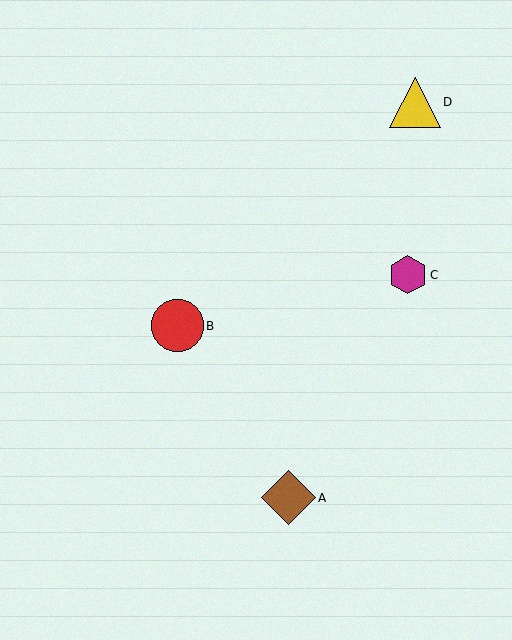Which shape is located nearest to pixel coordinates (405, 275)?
The magenta hexagon (labeled C) at (408, 275) is nearest to that location.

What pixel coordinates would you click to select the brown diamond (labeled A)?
Click at (288, 498) to select the brown diamond A.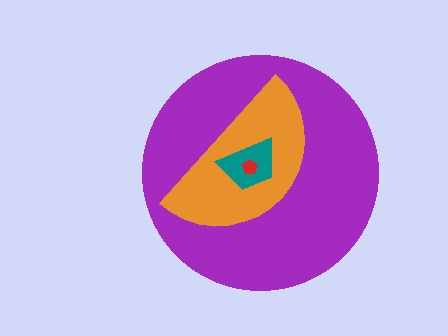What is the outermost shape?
The purple circle.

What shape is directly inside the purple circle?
The orange semicircle.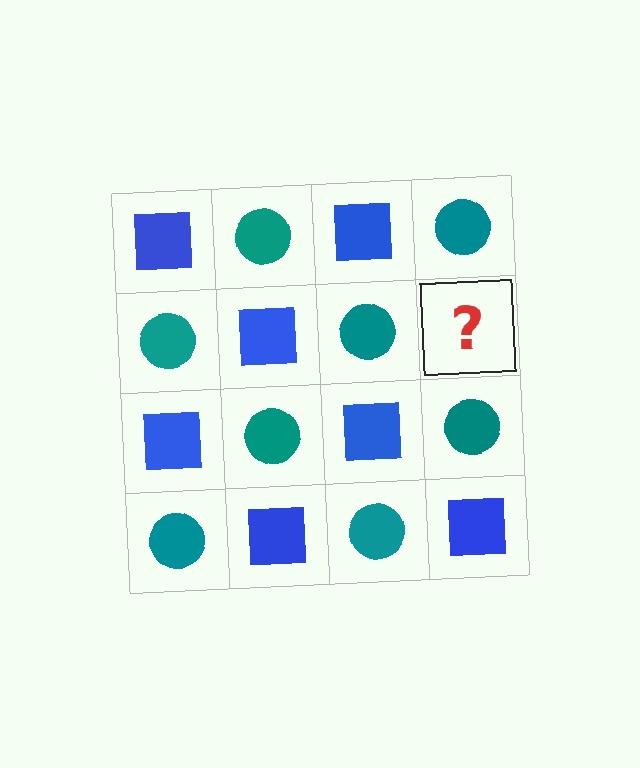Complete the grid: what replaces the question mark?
The question mark should be replaced with a blue square.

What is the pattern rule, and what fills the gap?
The rule is that it alternates blue square and teal circle in a checkerboard pattern. The gap should be filled with a blue square.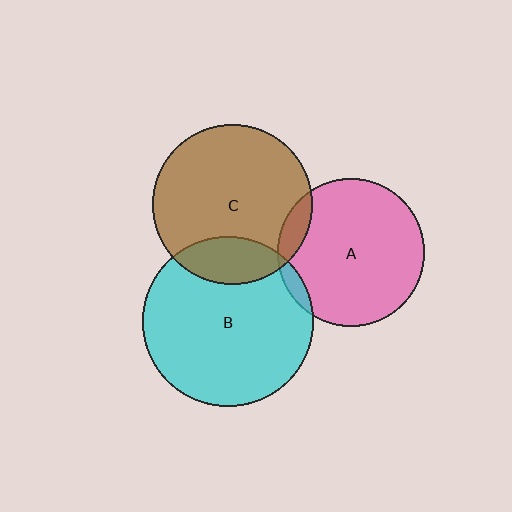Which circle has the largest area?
Circle B (cyan).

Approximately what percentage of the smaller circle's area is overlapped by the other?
Approximately 20%.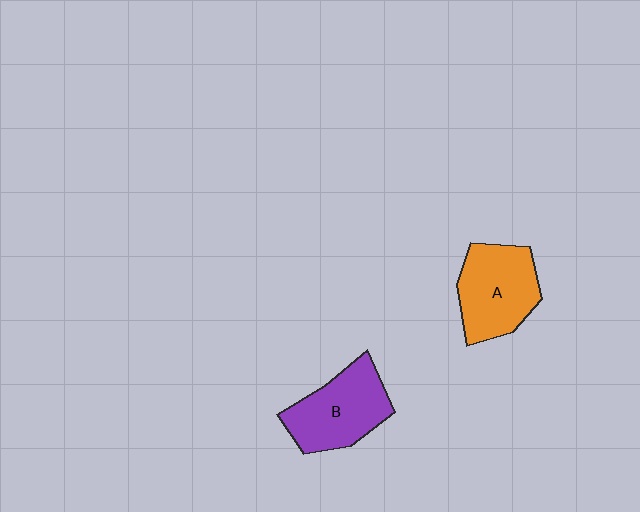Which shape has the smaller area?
Shape B (purple).